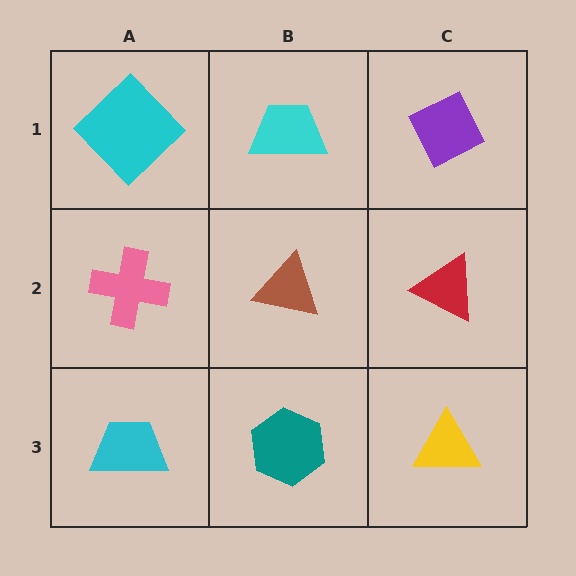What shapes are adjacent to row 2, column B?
A cyan trapezoid (row 1, column B), a teal hexagon (row 3, column B), a pink cross (row 2, column A), a red triangle (row 2, column C).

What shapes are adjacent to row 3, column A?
A pink cross (row 2, column A), a teal hexagon (row 3, column B).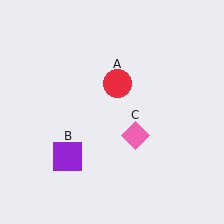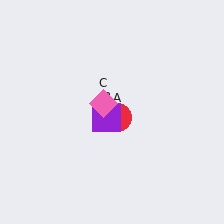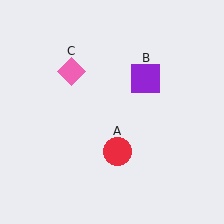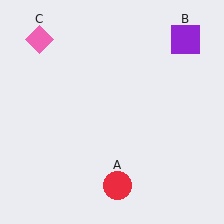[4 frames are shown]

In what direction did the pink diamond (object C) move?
The pink diamond (object C) moved up and to the left.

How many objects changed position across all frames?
3 objects changed position: red circle (object A), purple square (object B), pink diamond (object C).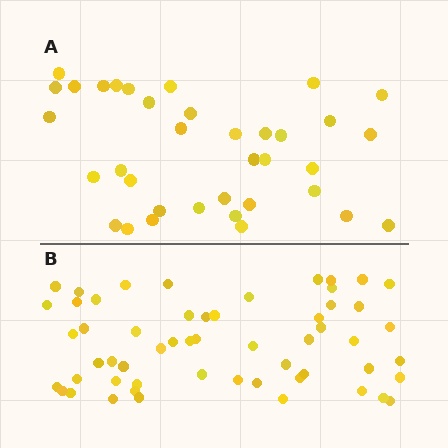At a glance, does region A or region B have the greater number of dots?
Region B (the bottom region) has more dots.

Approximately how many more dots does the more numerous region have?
Region B has approximately 20 more dots than region A.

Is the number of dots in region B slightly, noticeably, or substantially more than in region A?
Region B has substantially more. The ratio is roughly 1.6 to 1.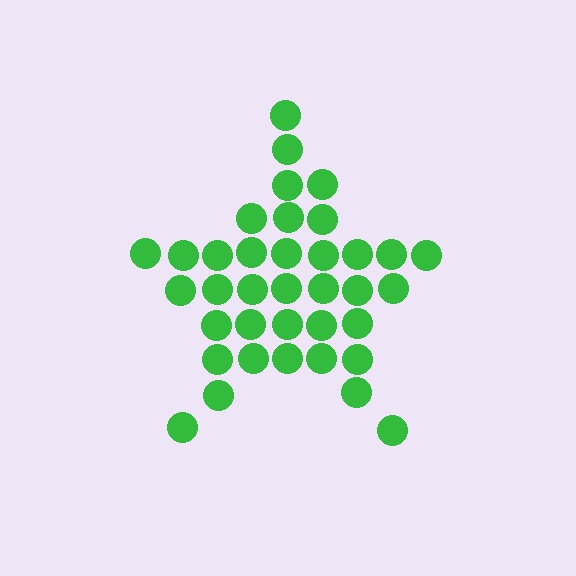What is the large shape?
The large shape is a star.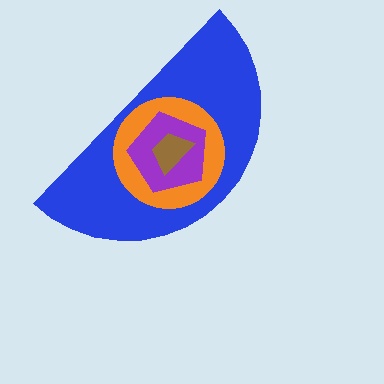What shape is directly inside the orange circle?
The purple pentagon.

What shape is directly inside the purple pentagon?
The brown trapezoid.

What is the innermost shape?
The brown trapezoid.